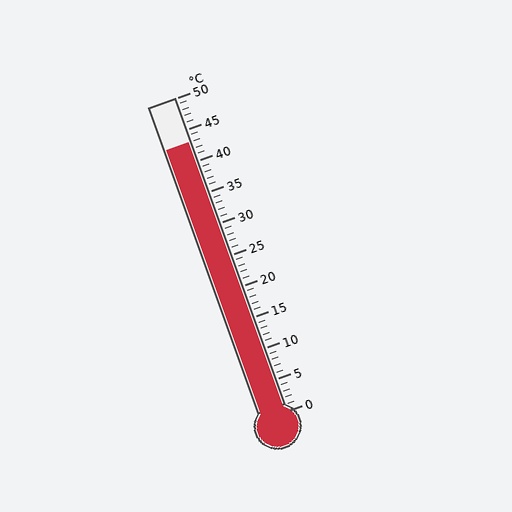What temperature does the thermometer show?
The thermometer shows approximately 43°C.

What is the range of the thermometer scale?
The thermometer scale ranges from 0°C to 50°C.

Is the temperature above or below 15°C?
The temperature is above 15°C.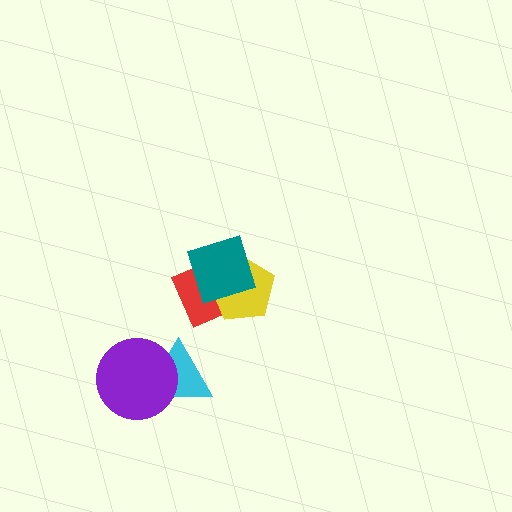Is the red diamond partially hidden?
Yes, it is partially covered by another shape.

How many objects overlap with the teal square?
2 objects overlap with the teal square.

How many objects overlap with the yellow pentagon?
2 objects overlap with the yellow pentagon.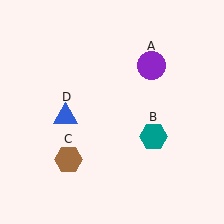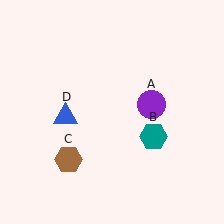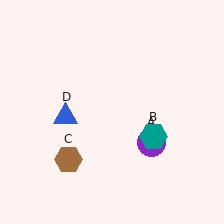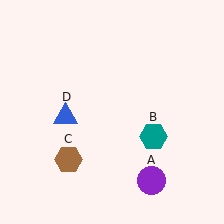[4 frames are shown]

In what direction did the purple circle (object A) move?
The purple circle (object A) moved down.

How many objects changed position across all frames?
1 object changed position: purple circle (object A).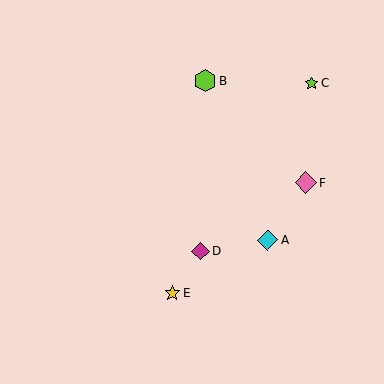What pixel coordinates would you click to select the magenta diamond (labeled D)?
Click at (201, 251) to select the magenta diamond D.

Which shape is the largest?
The lime hexagon (labeled B) is the largest.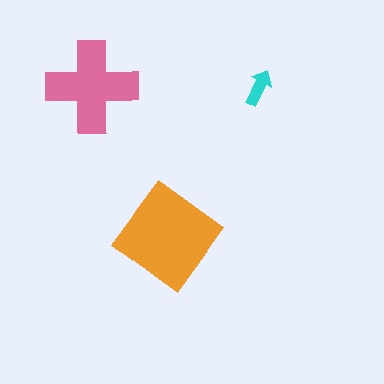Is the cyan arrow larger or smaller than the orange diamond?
Smaller.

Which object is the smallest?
The cyan arrow.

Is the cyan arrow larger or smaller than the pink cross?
Smaller.